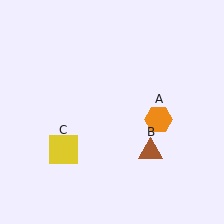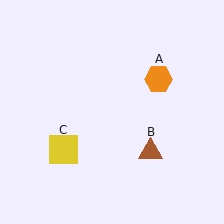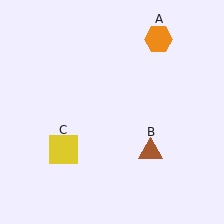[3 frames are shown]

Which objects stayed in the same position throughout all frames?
Brown triangle (object B) and yellow square (object C) remained stationary.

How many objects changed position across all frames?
1 object changed position: orange hexagon (object A).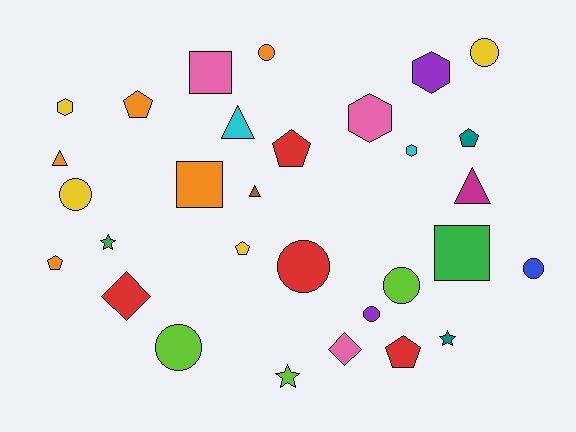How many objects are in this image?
There are 30 objects.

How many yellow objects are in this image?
There are 4 yellow objects.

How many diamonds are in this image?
There are 2 diamonds.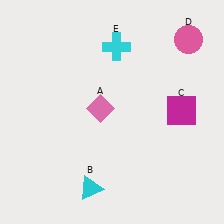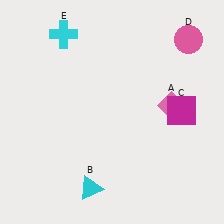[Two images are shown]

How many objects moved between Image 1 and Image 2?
2 objects moved between the two images.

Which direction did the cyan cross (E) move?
The cyan cross (E) moved left.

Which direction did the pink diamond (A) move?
The pink diamond (A) moved right.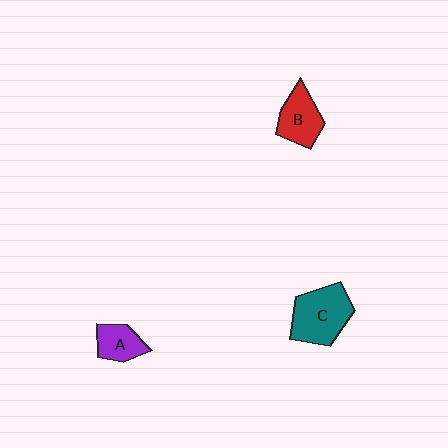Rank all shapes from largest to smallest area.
From largest to smallest: C (teal), B (red), A (purple).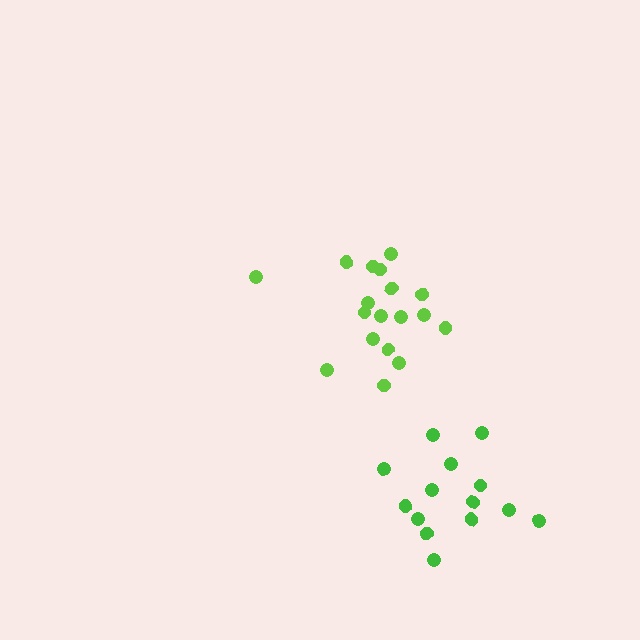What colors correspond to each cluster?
The clusters are colored: lime, green.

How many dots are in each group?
Group 1: 18 dots, Group 2: 14 dots (32 total).